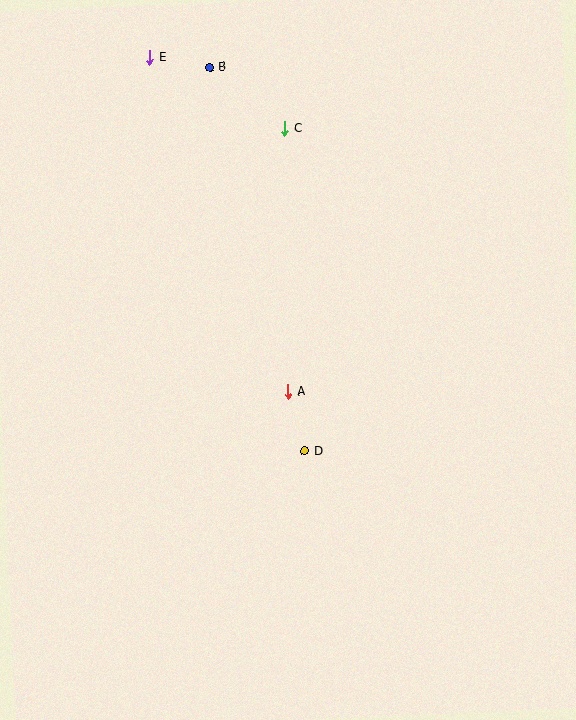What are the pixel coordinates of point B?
Point B is at (210, 67).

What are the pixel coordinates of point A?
Point A is at (288, 392).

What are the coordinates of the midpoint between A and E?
The midpoint between A and E is at (219, 225).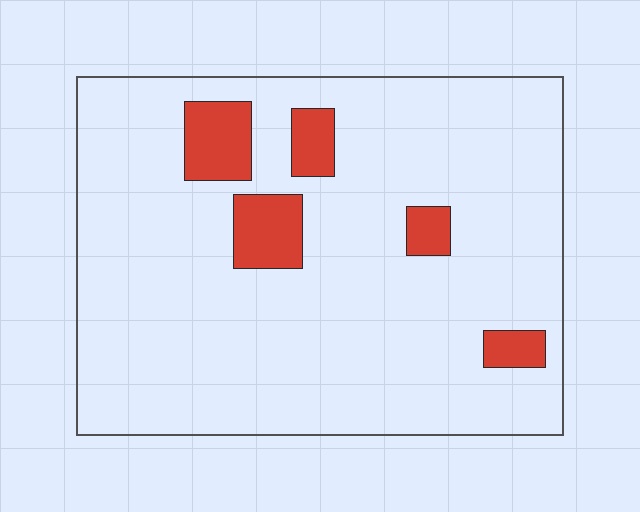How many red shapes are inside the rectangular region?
5.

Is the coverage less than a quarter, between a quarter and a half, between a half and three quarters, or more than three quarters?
Less than a quarter.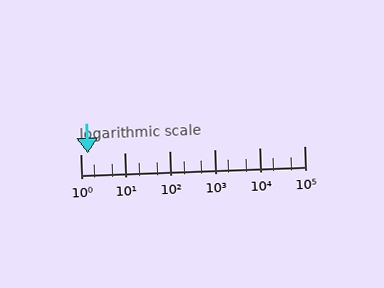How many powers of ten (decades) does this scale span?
The scale spans 5 decades, from 1 to 100000.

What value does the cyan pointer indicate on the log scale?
The pointer indicates approximately 1.5.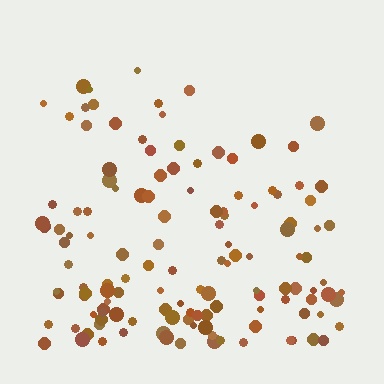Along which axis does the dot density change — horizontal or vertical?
Vertical.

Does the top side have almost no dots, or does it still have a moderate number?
Still a moderate number, just noticeably fewer than the bottom.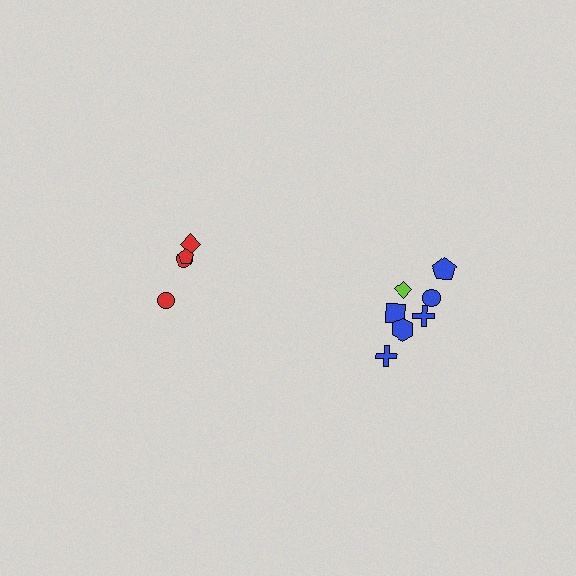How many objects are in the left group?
There are 4 objects.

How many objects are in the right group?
There are 7 objects.